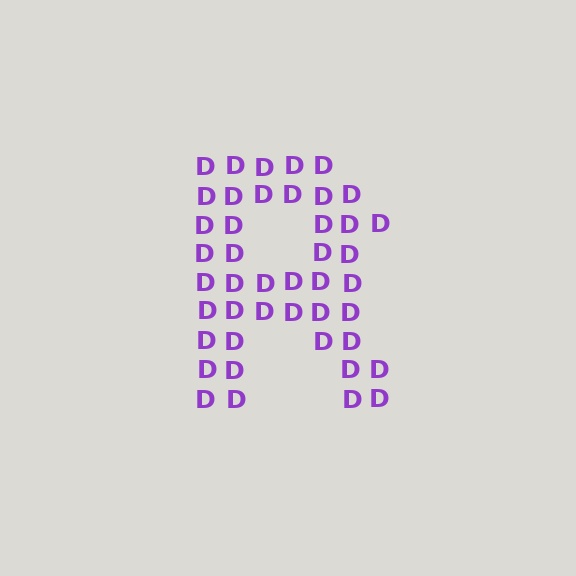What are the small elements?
The small elements are letter D's.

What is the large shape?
The large shape is the letter R.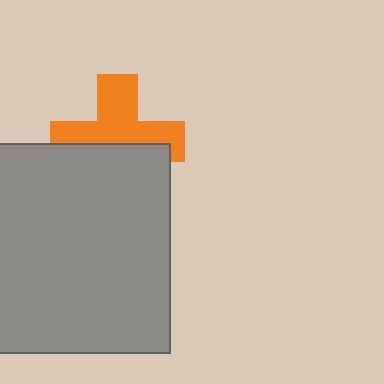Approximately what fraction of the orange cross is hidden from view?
Roughly 44% of the orange cross is hidden behind the gray square.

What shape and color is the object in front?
The object in front is a gray square.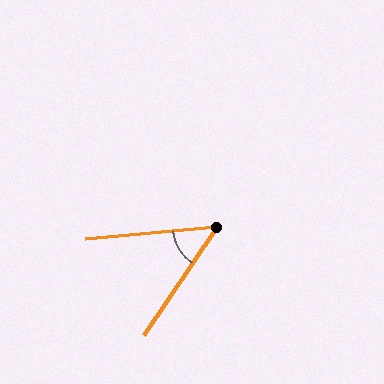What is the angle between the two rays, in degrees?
Approximately 51 degrees.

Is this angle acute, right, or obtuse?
It is acute.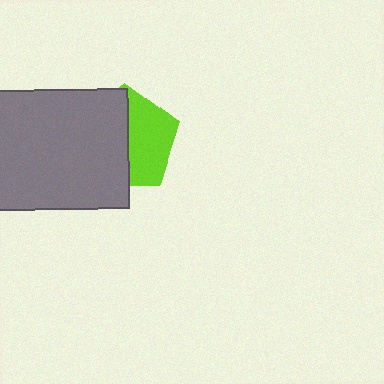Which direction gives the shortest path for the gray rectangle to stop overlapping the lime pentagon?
Moving left gives the shortest separation.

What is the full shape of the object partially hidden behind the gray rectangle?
The partially hidden object is a lime pentagon.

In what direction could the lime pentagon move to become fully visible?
The lime pentagon could move right. That would shift it out from behind the gray rectangle entirely.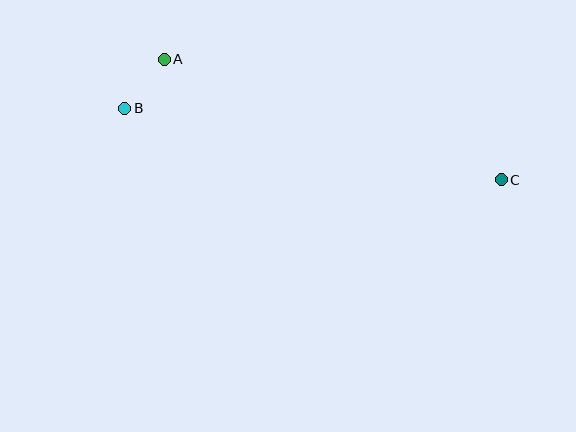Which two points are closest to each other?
Points A and B are closest to each other.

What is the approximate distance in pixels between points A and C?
The distance between A and C is approximately 358 pixels.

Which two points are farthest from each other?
Points B and C are farthest from each other.